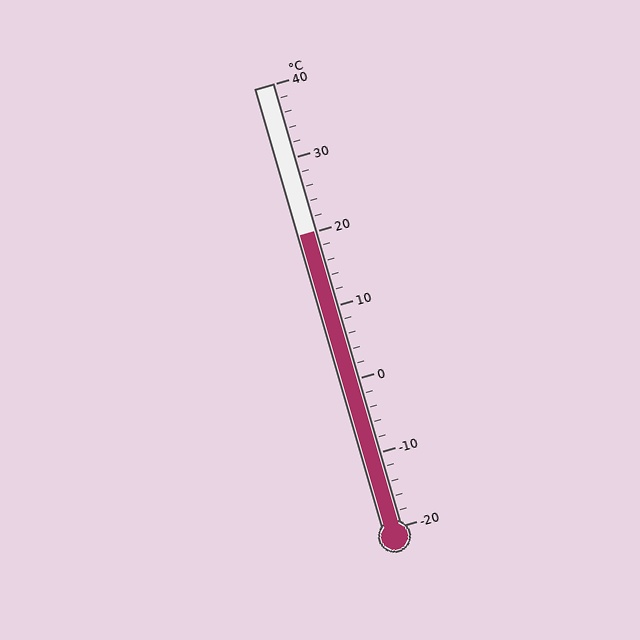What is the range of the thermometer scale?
The thermometer scale ranges from -20°C to 40°C.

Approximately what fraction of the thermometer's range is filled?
The thermometer is filled to approximately 65% of its range.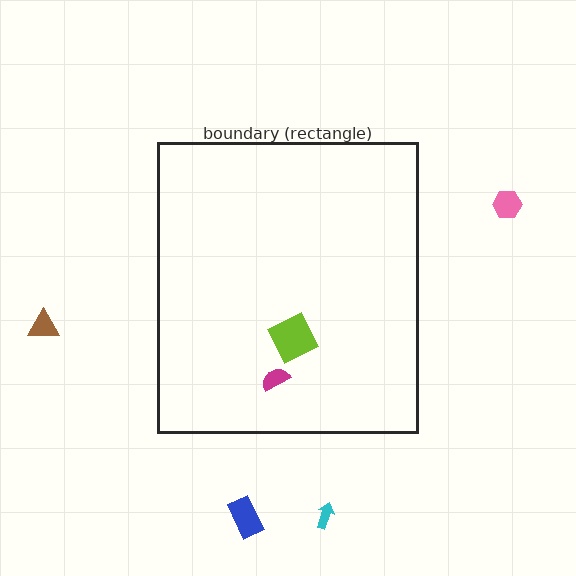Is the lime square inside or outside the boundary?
Inside.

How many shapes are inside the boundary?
2 inside, 4 outside.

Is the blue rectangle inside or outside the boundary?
Outside.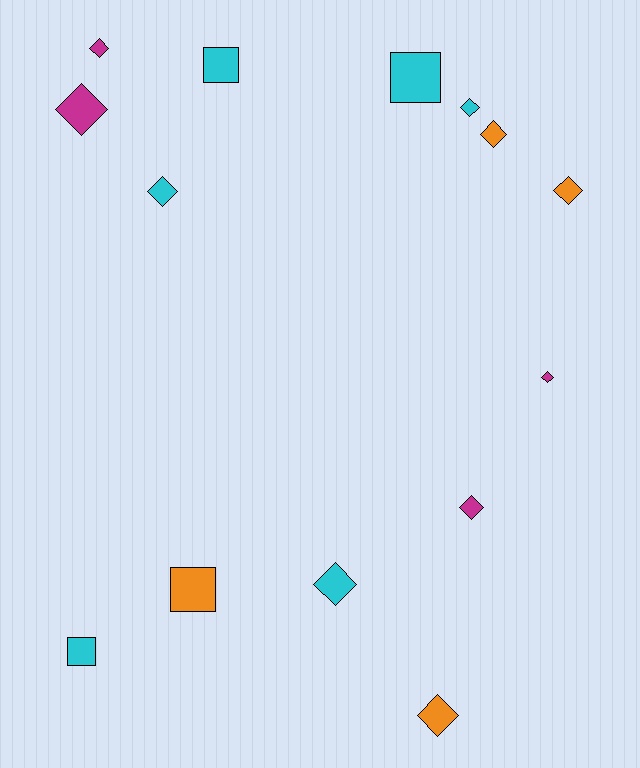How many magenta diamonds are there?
There are 4 magenta diamonds.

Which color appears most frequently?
Cyan, with 6 objects.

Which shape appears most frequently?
Diamond, with 10 objects.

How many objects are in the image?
There are 14 objects.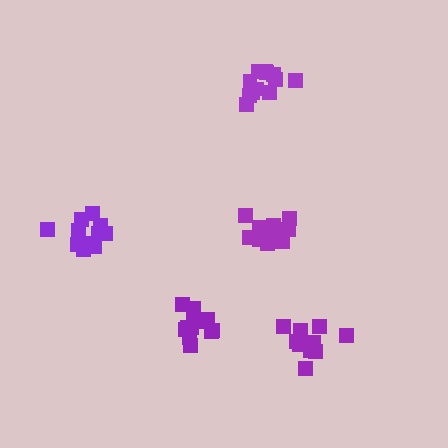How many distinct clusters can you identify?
There are 5 distinct clusters.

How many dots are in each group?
Group 1: 11 dots, Group 2: 11 dots, Group 3: 12 dots, Group 4: 12 dots, Group 5: 11 dots (57 total).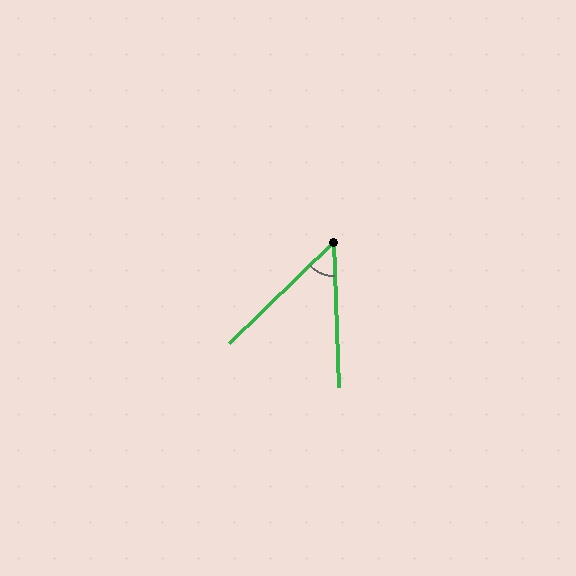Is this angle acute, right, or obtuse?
It is acute.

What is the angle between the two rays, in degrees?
Approximately 48 degrees.